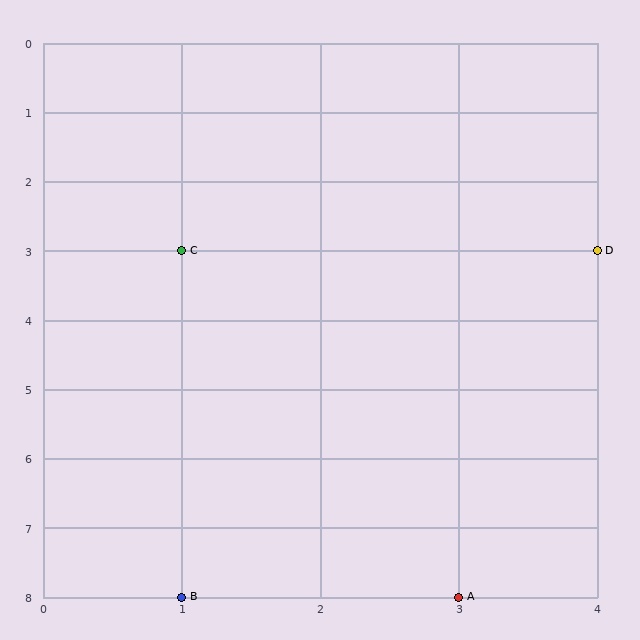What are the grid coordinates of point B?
Point B is at grid coordinates (1, 8).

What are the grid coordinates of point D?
Point D is at grid coordinates (4, 3).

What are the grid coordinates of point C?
Point C is at grid coordinates (1, 3).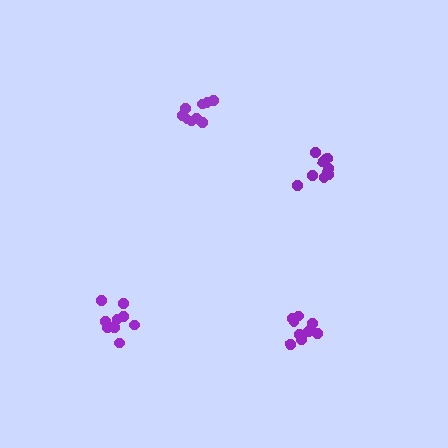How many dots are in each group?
Group 1: 9 dots, Group 2: 10 dots, Group 3: 10 dots, Group 4: 9 dots (38 total).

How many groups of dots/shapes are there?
There are 4 groups.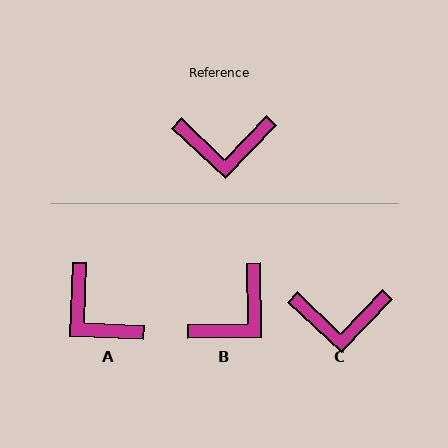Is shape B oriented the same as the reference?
No, it is off by about 44 degrees.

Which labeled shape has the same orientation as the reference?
C.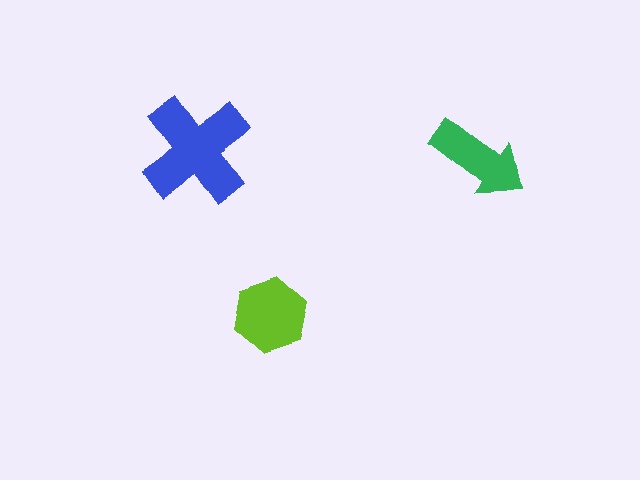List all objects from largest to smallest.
The blue cross, the lime hexagon, the green arrow.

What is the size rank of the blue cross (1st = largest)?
1st.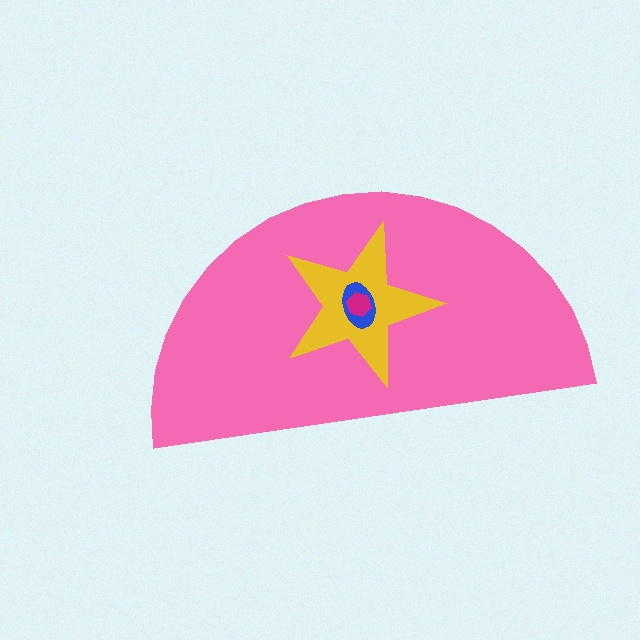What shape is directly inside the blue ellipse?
The magenta hexagon.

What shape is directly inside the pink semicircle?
The yellow star.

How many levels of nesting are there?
4.